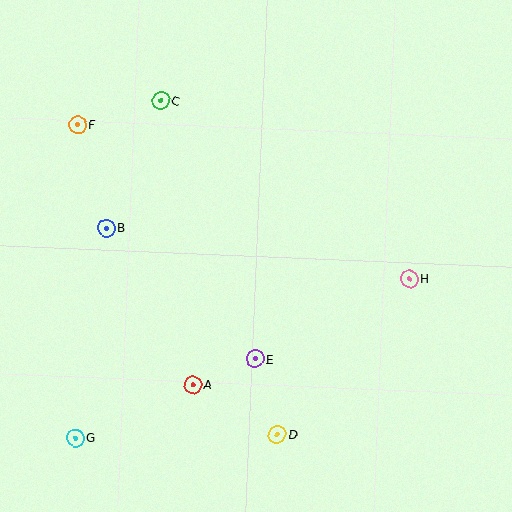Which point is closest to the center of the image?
Point E at (255, 359) is closest to the center.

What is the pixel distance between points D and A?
The distance between D and A is 98 pixels.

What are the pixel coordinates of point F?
Point F is at (78, 125).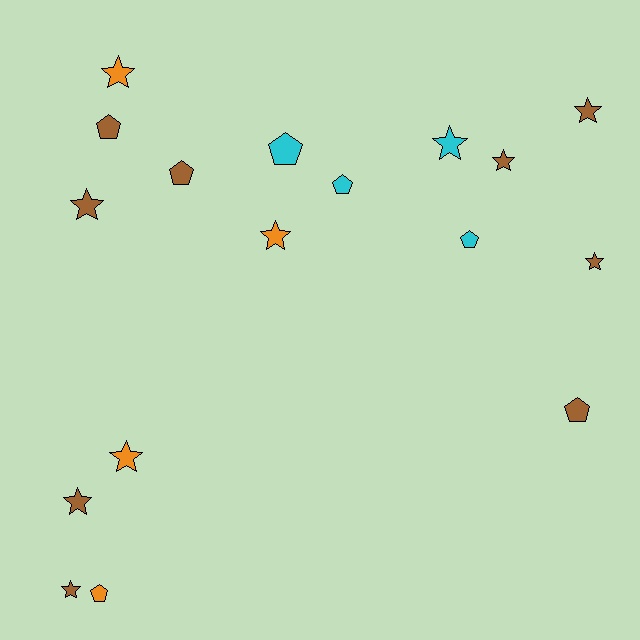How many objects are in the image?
There are 17 objects.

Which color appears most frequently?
Brown, with 9 objects.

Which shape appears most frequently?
Star, with 10 objects.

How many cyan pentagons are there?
There are 3 cyan pentagons.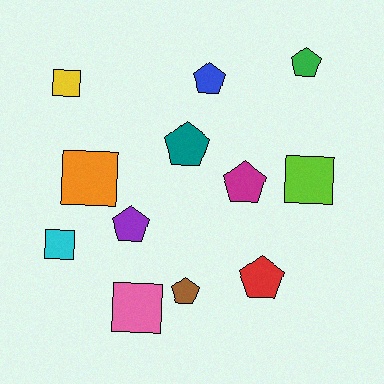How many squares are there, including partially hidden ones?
There are 5 squares.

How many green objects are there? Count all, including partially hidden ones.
There is 1 green object.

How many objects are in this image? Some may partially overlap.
There are 12 objects.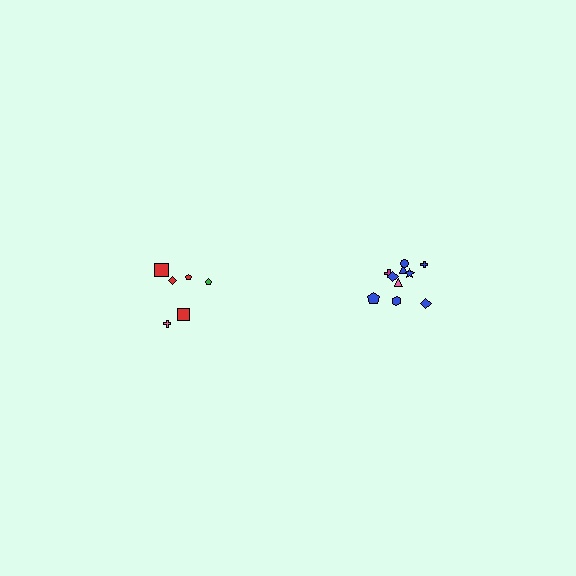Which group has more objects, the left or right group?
The right group.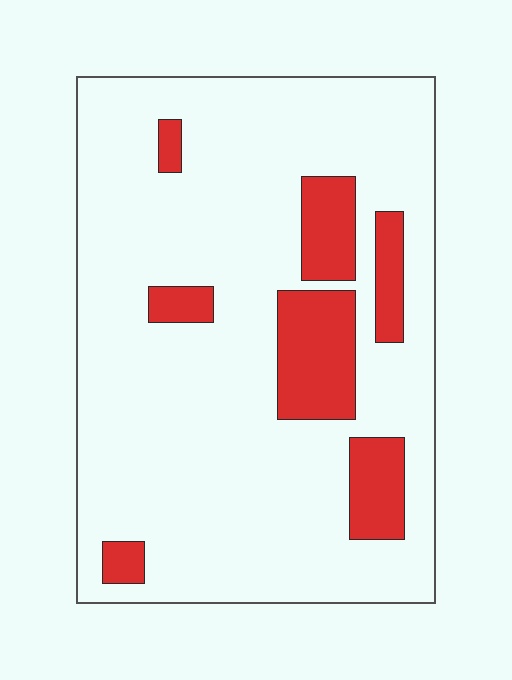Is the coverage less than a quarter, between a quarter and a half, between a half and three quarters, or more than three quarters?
Less than a quarter.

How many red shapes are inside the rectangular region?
7.